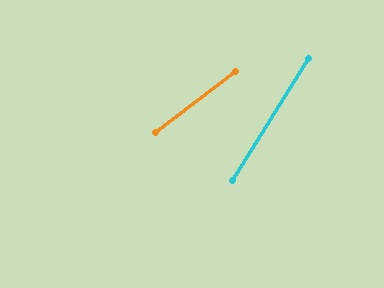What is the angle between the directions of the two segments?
Approximately 21 degrees.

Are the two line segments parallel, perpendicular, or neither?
Neither parallel nor perpendicular — they differ by about 21°.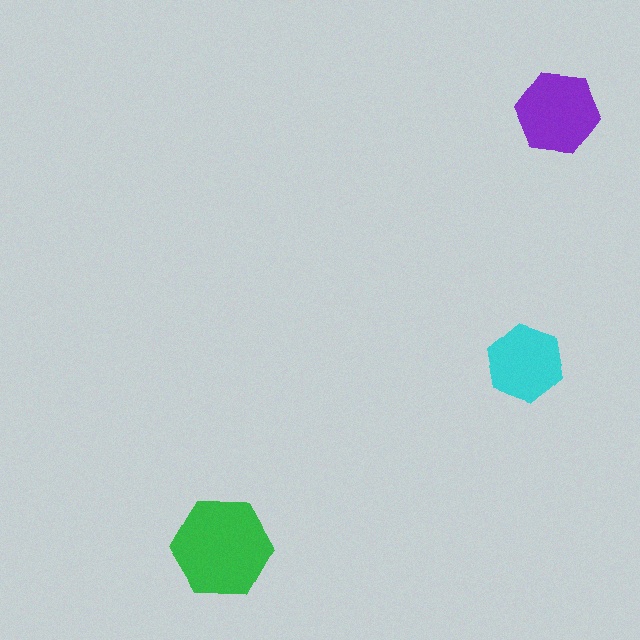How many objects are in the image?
There are 3 objects in the image.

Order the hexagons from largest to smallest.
the green one, the purple one, the cyan one.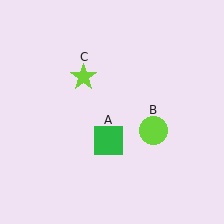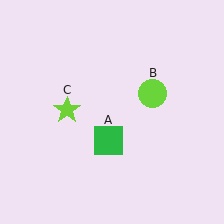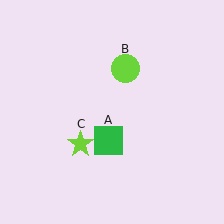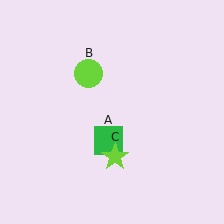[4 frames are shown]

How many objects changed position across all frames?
2 objects changed position: lime circle (object B), lime star (object C).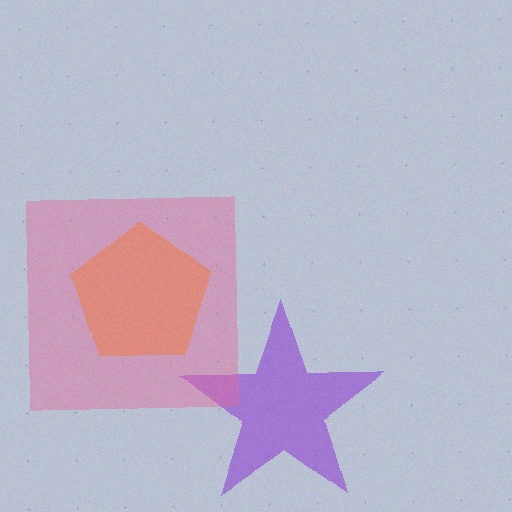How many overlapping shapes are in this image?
There are 3 overlapping shapes in the image.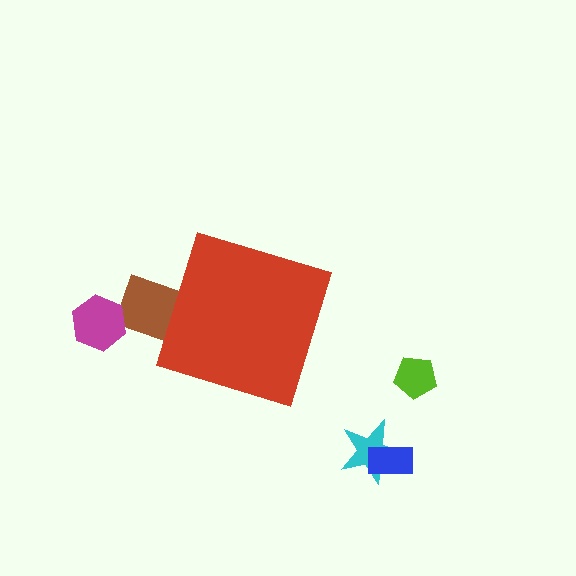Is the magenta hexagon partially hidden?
No, the magenta hexagon is fully visible.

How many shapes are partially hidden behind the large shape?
1 shape is partially hidden.